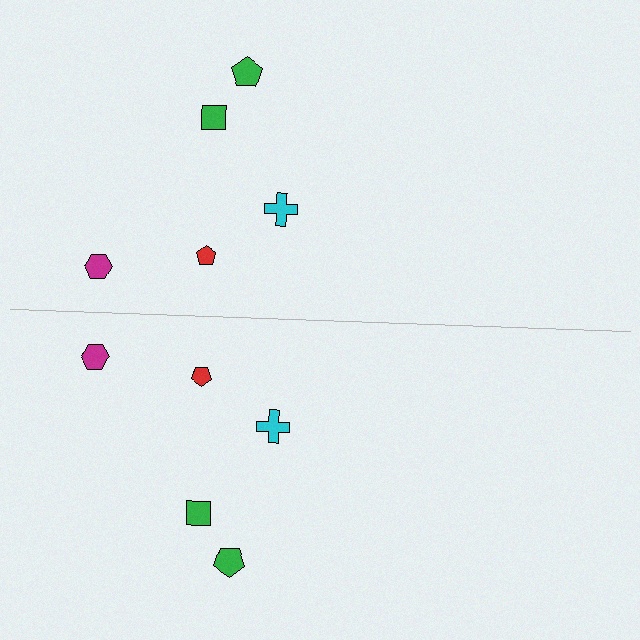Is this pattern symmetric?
Yes, this pattern has bilateral (reflection) symmetry.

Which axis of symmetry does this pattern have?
The pattern has a horizontal axis of symmetry running through the center of the image.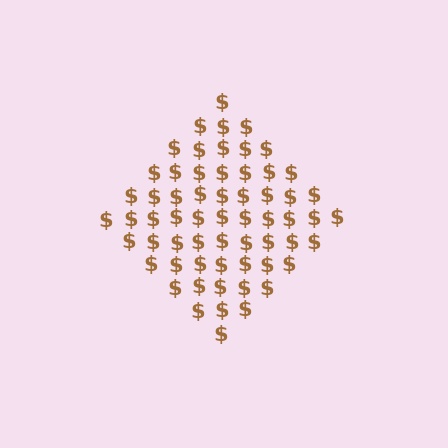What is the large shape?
The large shape is a diamond.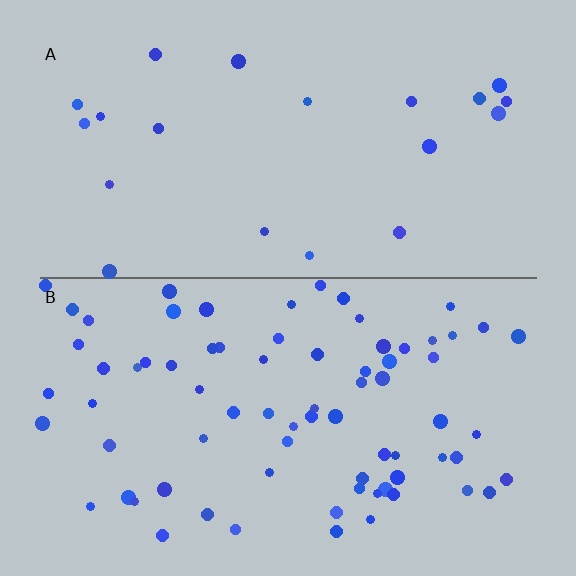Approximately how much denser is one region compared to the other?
Approximately 3.6× — region B over region A.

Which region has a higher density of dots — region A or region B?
B (the bottom).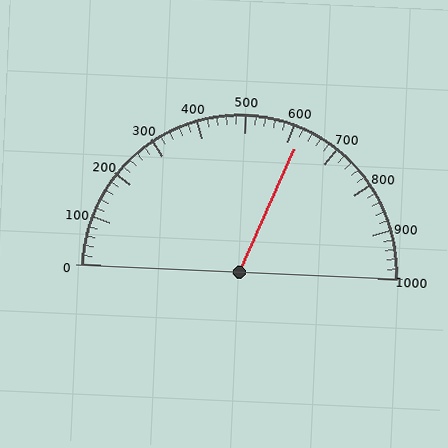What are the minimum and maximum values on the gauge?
The gauge ranges from 0 to 1000.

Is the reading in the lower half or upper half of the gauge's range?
The reading is in the upper half of the range (0 to 1000).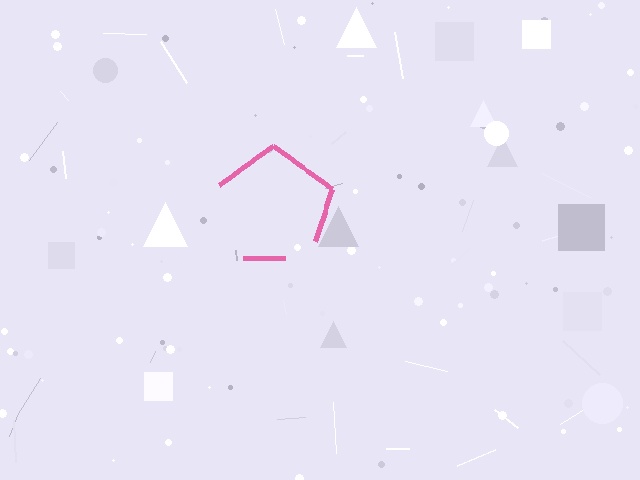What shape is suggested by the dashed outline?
The dashed outline suggests a pentagon.